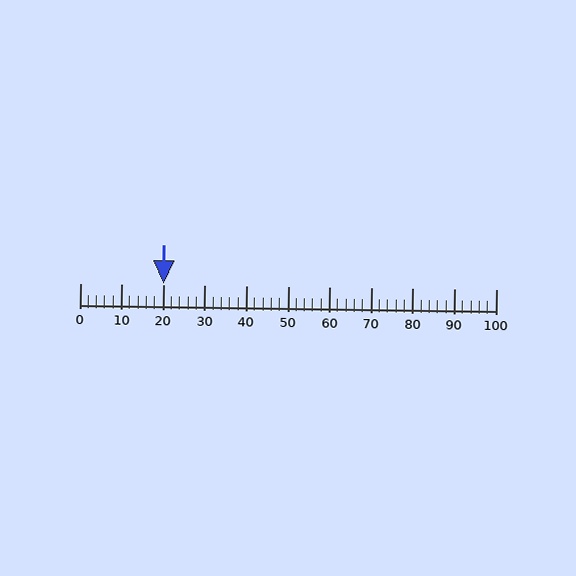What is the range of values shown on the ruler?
The ruler shows values from 0 to 100.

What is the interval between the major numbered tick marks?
The major tick marks are spaced 10 units apart.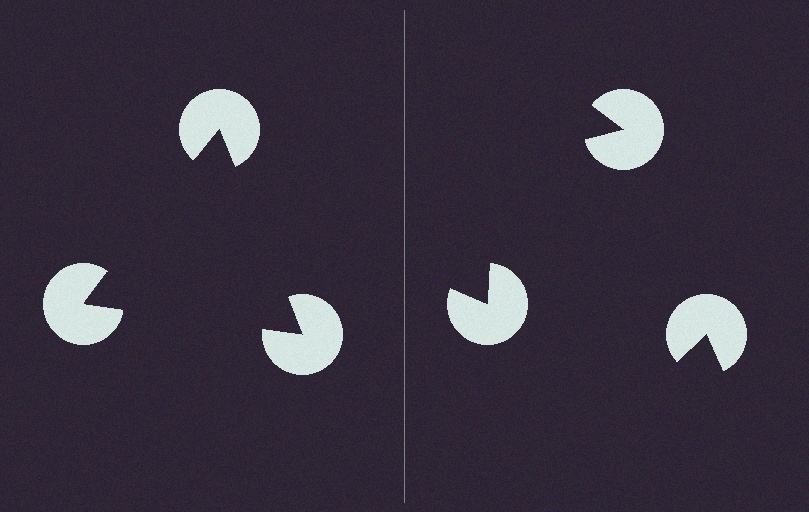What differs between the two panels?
The pac-man discs are positioned identically on both sides; only the wedge orientations differ. On the left they align to a triangle; on the right they are misaligned.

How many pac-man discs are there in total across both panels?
6 — 3 on each side.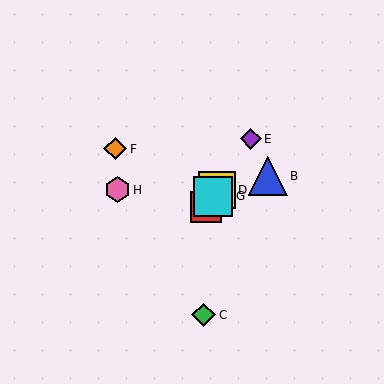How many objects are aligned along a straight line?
4 objects (A, D, E, G) are aligned along a straight line.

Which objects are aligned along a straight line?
Objects A, D, E, G are aligned along a straight line.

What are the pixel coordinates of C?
Object C is at (204, 315).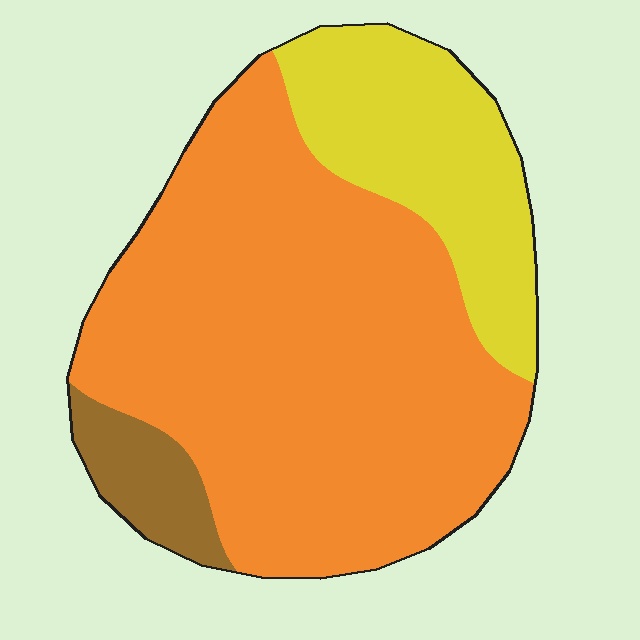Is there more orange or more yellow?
Orange.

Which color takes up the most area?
Orange, at roughly 70%.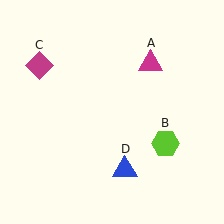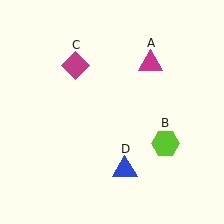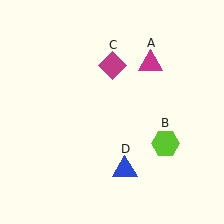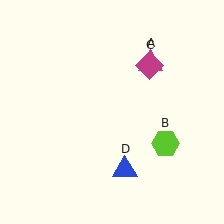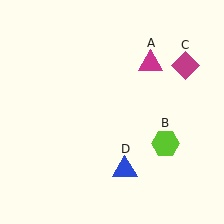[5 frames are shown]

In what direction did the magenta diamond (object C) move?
The magenta diamond (object C) moved right.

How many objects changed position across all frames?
1 object changed position: magenta diamond (object C).